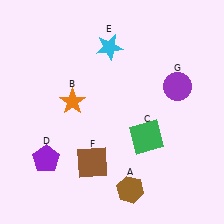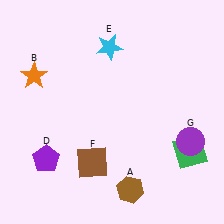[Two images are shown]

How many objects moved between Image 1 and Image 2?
3 objects moved between the two images.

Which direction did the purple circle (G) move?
The purple circle (G) moved down.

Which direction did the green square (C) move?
The green square (C) moved right.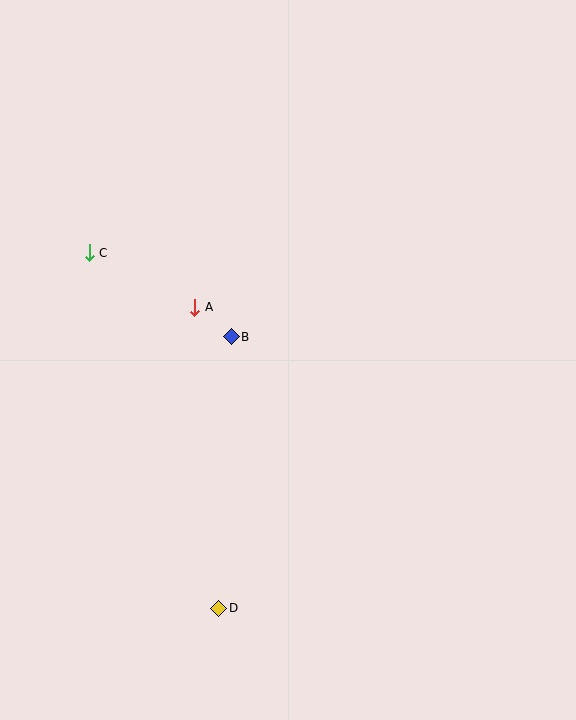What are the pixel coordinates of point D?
Point D is at (219, 608).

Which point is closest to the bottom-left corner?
Point D is closest to the bottom-left corner.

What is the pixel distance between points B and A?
The distance between B and A is 47 pixels.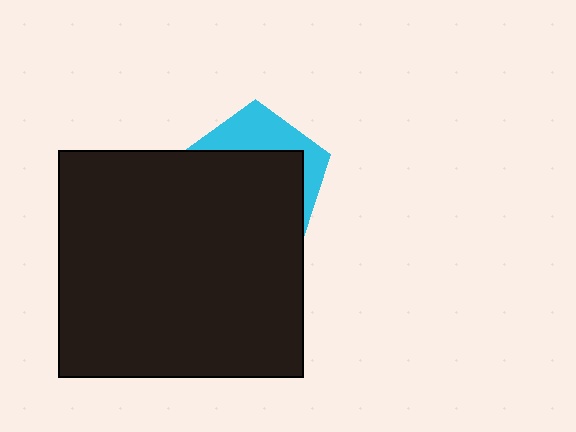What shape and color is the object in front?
The object in front is a black rectangle.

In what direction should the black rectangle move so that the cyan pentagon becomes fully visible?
The black rectangle should move down. That is the shortest direction to clear the overlap and leave the cyan pentagon fully visible.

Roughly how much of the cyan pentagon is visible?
A small part of it is visible (roughly 31%).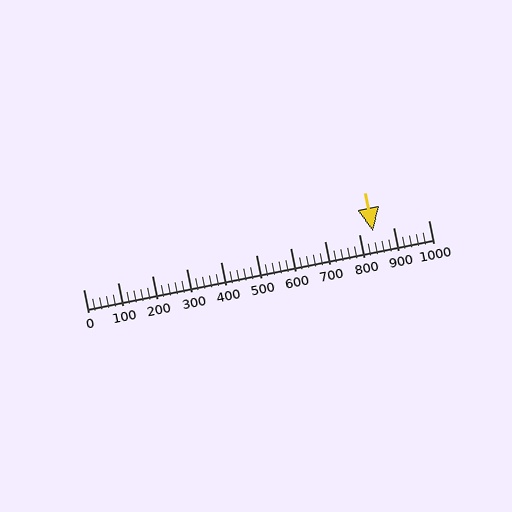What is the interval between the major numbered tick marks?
The major tick marks are spaced 100 units apart.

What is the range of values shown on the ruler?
The ruler shows values from 0 to 1000.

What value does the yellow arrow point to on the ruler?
The yellow arrow points to approximately 840.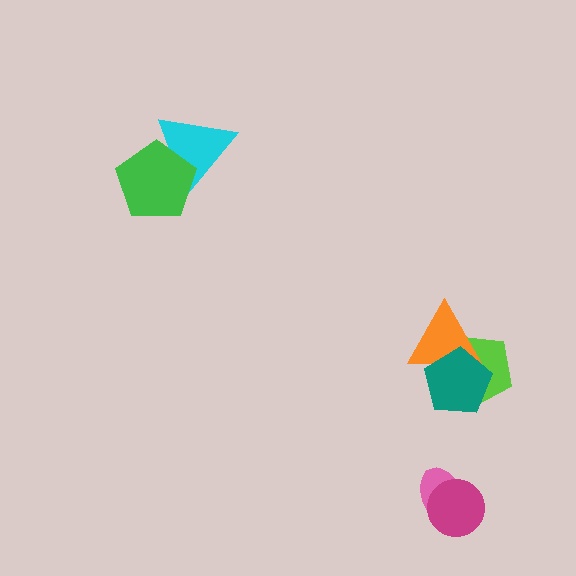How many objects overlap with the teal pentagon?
2 objects overlap with the teal pentagon.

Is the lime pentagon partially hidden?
Yes, it is partially covered by another shape.